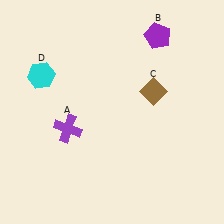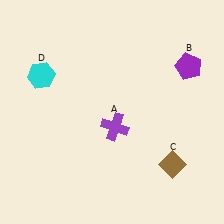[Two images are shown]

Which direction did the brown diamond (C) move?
The brown diamond (C) moved down.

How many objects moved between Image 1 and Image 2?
3 objects moved between the two images.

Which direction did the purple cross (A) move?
The purple cross (A) moved right.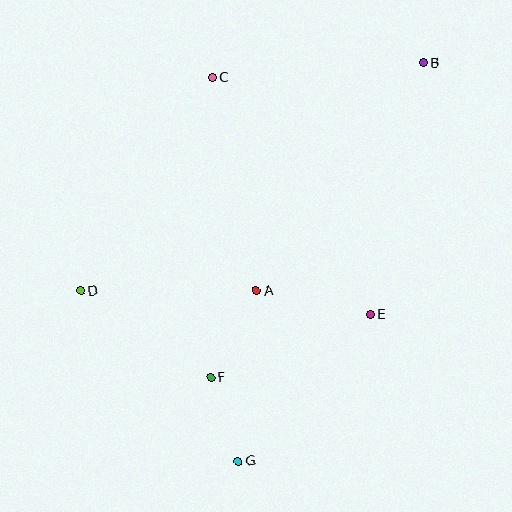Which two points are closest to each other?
Points F and G are closest to each other.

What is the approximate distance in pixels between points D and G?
The distance between D and G is approximately 232 pixels.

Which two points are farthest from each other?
Points B and G are farthest from each other.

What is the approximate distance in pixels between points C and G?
The distance between C and G is approximately 385 pixels.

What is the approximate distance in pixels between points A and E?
The distance between A and E is approximately 116 pixels.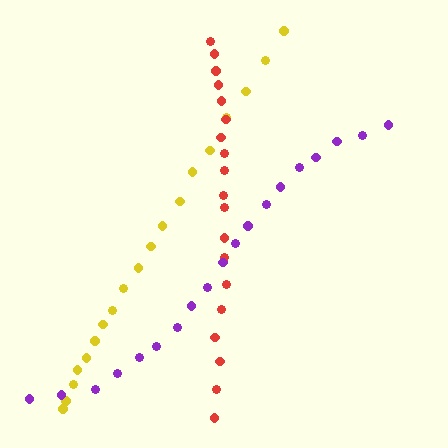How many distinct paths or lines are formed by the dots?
There are 3 distinct paths.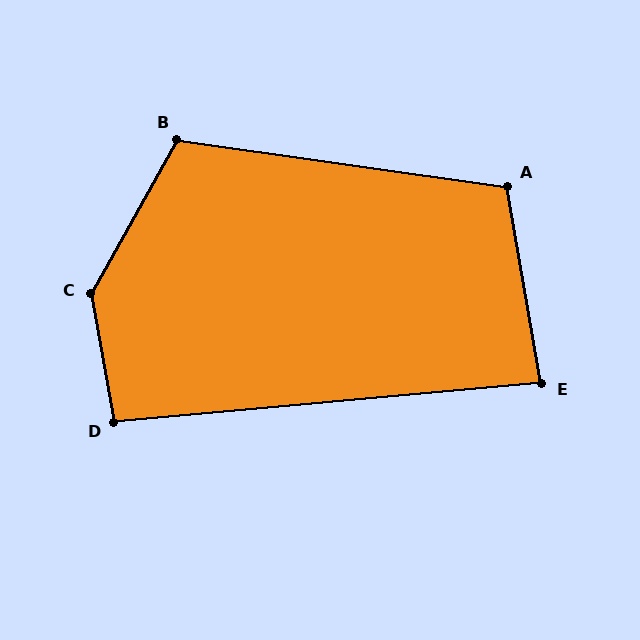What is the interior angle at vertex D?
Approximately 95 degrees (approximately right).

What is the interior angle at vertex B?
Approximately 111 degrees (obtuse).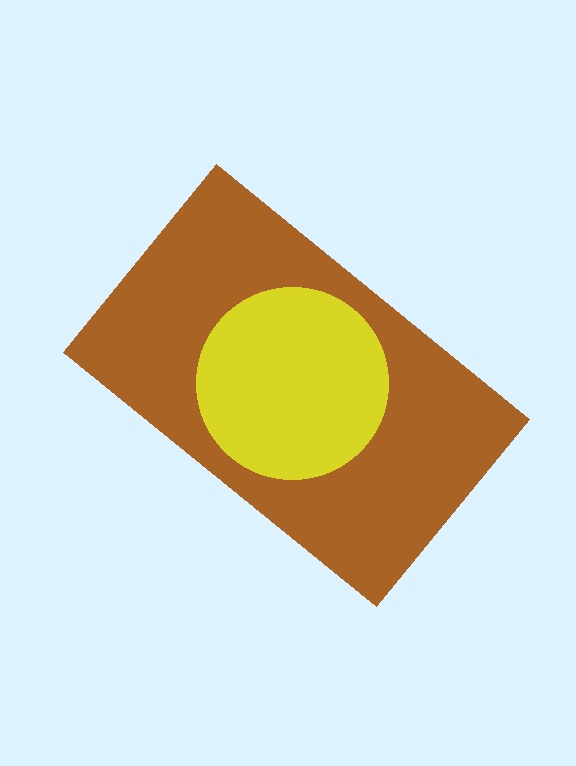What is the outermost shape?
The brown rectangle.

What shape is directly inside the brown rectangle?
The yellow circle.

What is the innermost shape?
The yellow circle.